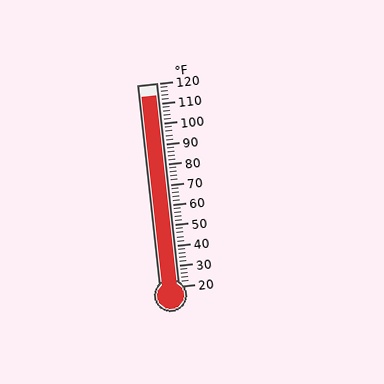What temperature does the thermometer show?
The thermometer shows approximately 114°F.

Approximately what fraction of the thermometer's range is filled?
The thermometer is filled to approximately 95% of its range.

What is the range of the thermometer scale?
The thermometer scale ranges from 20°F to 120°F.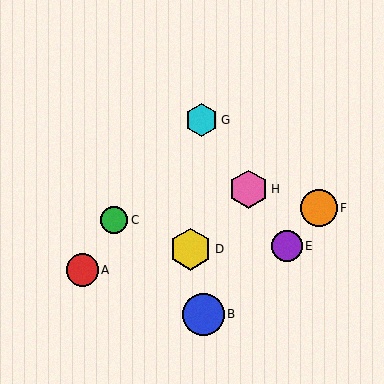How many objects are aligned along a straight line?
3 objects (E, G, H) are aligned along a straight line.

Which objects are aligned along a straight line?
Objects E, G, H are aligned along a straight line.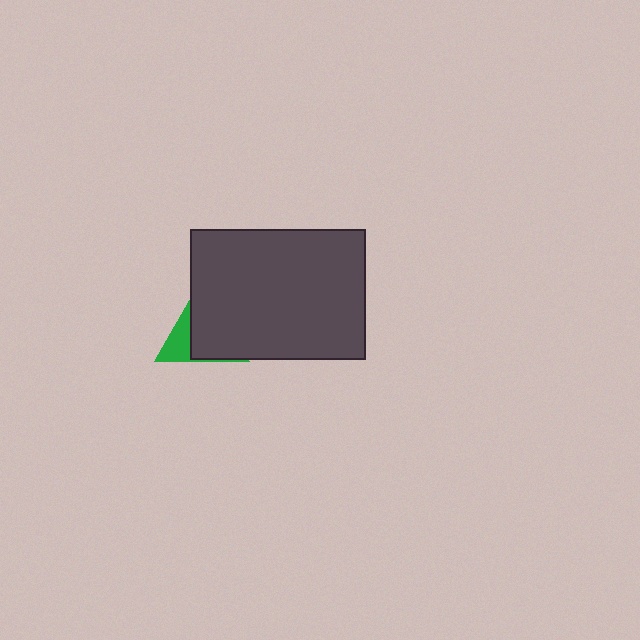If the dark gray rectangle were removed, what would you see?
You would see the complete green triangle.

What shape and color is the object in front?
The object in front is a dark gray rectangle.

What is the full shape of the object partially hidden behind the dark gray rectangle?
The partially hidden object is a green triangle.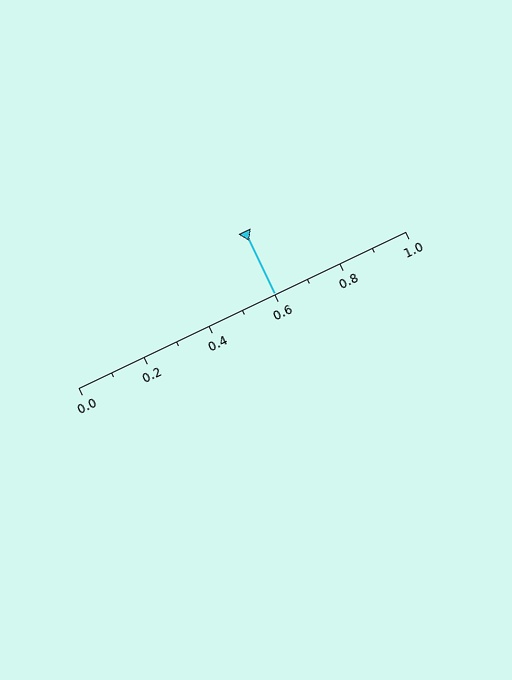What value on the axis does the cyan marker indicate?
The marker indicates approximately 0.6.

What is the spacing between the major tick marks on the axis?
The major ticks are spaced 0.2 apart.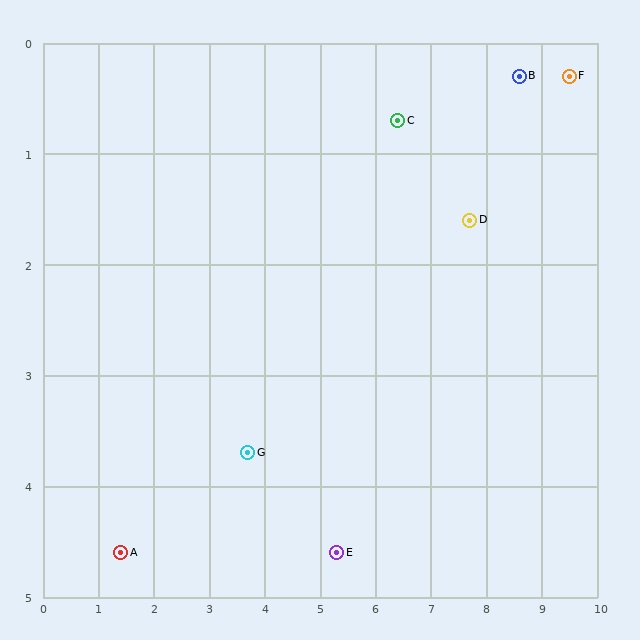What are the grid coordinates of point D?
Point D is at approximately (7.7, 1.6).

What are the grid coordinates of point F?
Point F is at approximately (9.5, 0.3).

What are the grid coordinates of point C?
Point C is at approximately (6.4, 0.7).